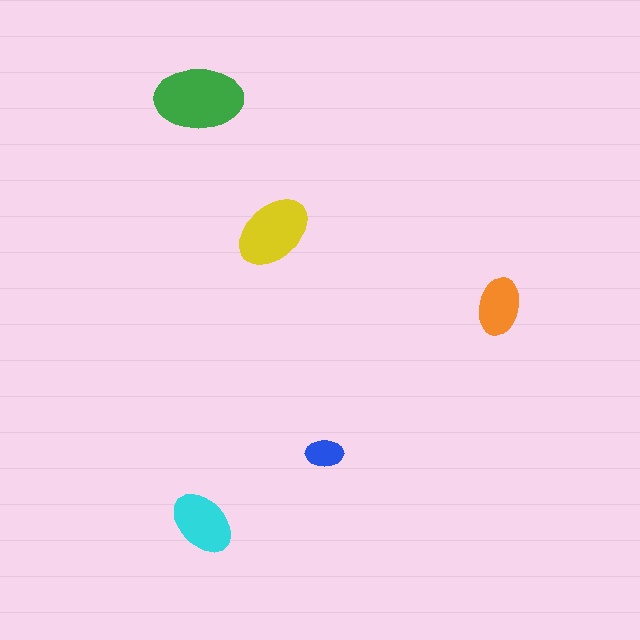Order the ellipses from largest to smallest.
the green one, the yellow one, the cyan one, the orange one, the blue one.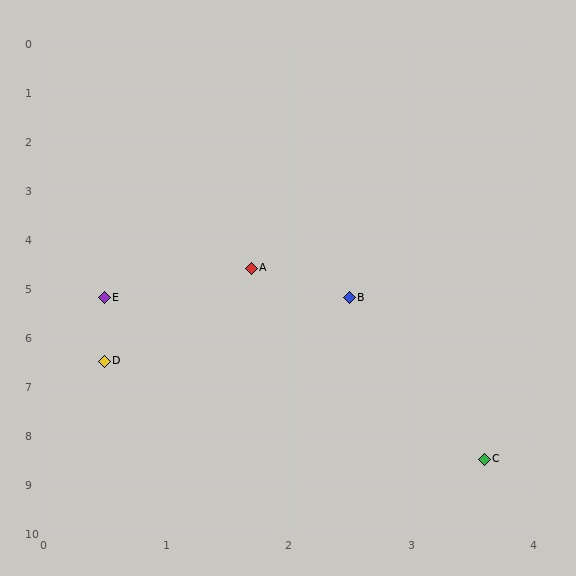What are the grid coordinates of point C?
Point C is at approximately (3.6, 8.5).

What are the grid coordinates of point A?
Point A is at approximately (1.7, 4.6).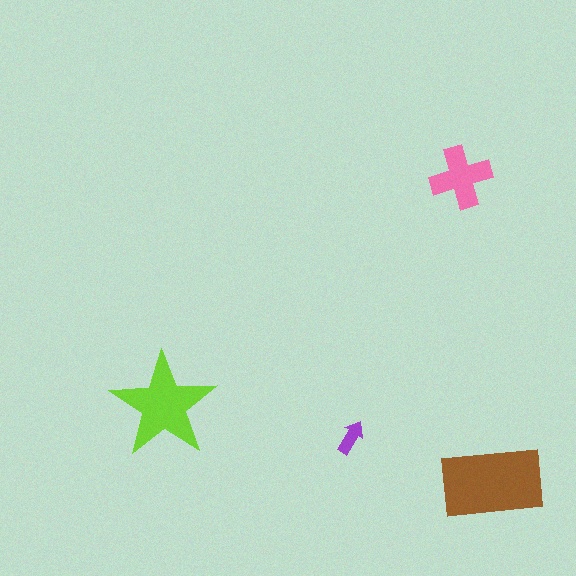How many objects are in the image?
There are 4 objects in the image.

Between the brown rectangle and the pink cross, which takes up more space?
The brown rectangle.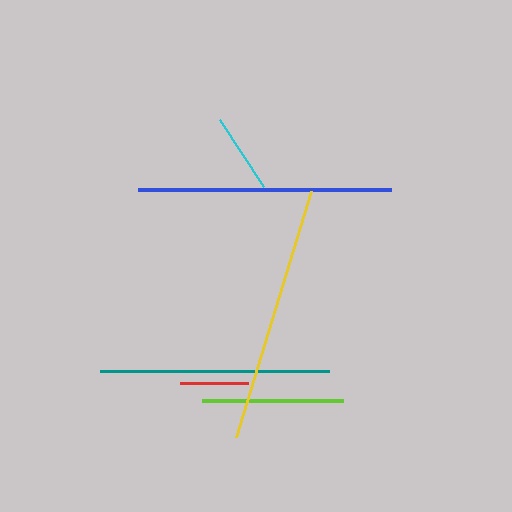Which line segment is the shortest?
The red line is the shortest at approximately 68 pixels.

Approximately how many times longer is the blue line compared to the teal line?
The blue line is approximately 1.1 times the length of the teal line.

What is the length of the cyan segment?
The cyan segment is approximately 80 pixels long.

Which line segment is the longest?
The yellow line is the longest at approximately 258 pixels.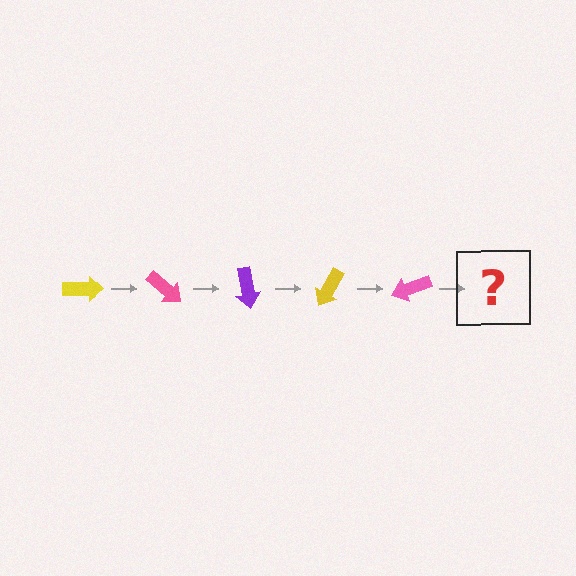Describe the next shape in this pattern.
It should be a purple arrow, rotated 200 degrees from the start.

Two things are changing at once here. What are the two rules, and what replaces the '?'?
The two rules are that it rotates 40 degrees each step and the color cycles through yellow, pink, and purple. The '?' should be a purple arrow, rotated 200 degrees from the start.